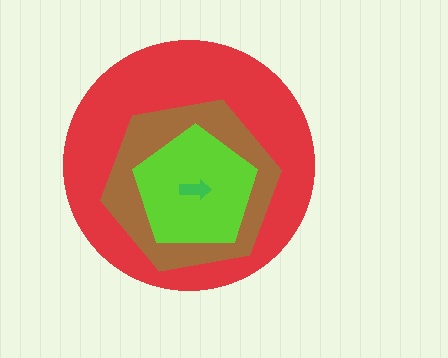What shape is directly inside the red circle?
The brown hexagon.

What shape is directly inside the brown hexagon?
The lime pentagon.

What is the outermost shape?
The red circle.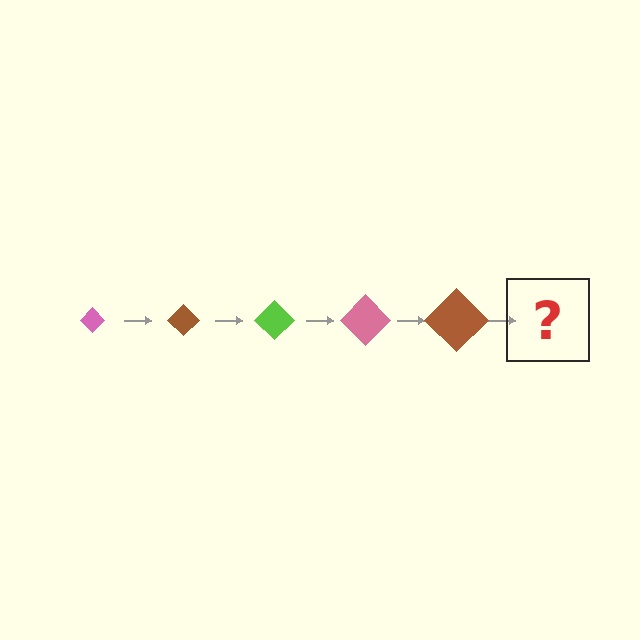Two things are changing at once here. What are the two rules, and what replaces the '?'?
The two rules are that the diamond grows larger each step and the color cycles through pink, brown, and lime. The '?' should be a lime diamond, larger than the previous one.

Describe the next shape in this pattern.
It should be a lime diamond, larger than the previous one.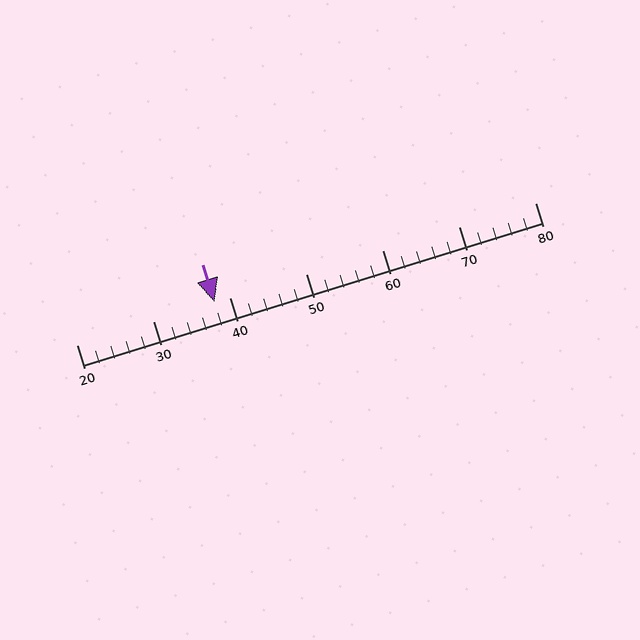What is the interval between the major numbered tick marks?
The major tick marks are spaced 10 units apart.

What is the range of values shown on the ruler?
The ruler shows values from 20 to 80.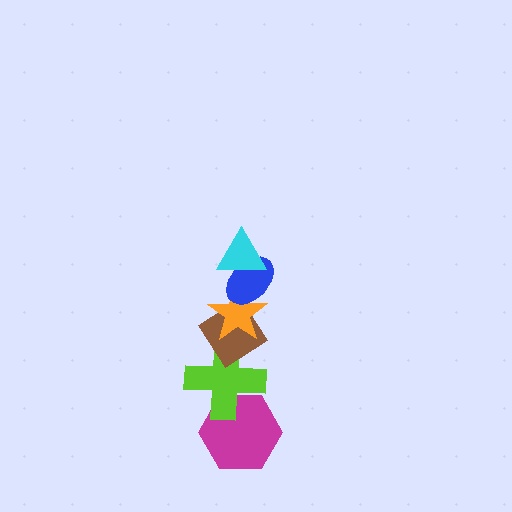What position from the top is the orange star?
The orange star is 3rd from the top.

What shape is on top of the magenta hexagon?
The lime cross is on top of the magenta hexagon.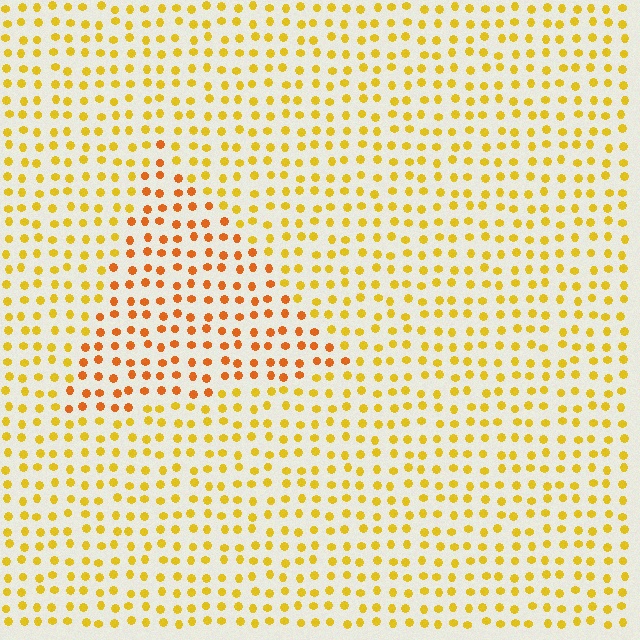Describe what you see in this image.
The image is filled with small yellow elements in a uniform arrangement. A triangle-shaped region is visible where the elements are tinted to a slightly different hue, forming a subtle color boundary.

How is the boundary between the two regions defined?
The boundary is defined purely by a slight shift in hue (about 28 degrees). Spacing, size, and orientation are identical on both sides.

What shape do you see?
I see a triangle.